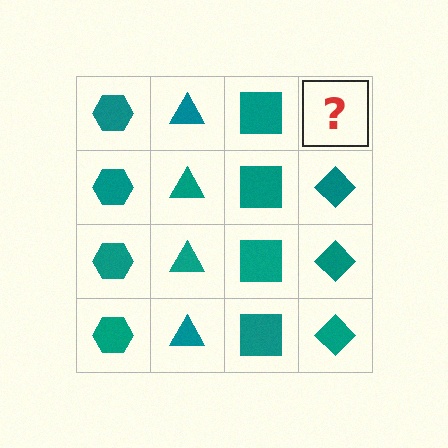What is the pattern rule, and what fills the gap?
The rule is that each column has a consistent shape. The gap should be filled with a teal diamond.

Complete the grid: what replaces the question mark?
The question mark should be replaced with a teal diamond.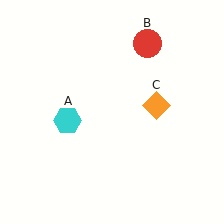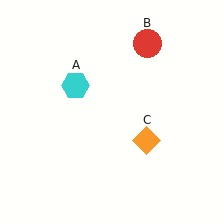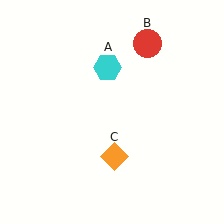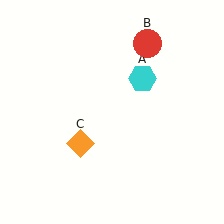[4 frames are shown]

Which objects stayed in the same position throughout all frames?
Red circle (object B) remained stationary.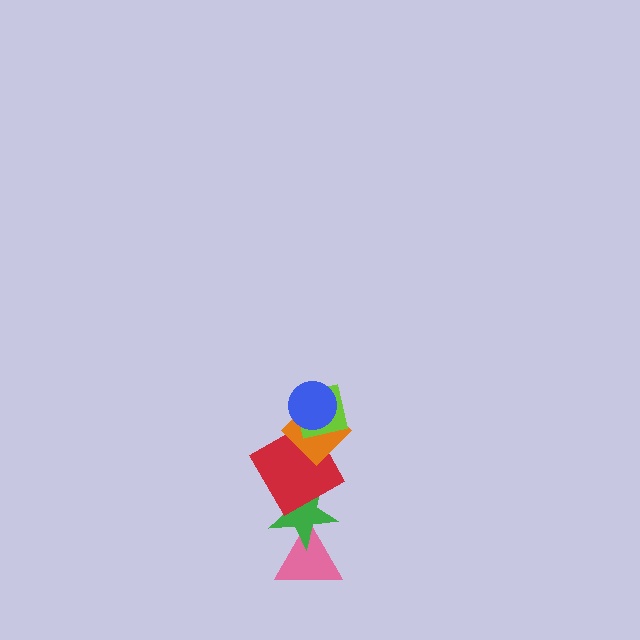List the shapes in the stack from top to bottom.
From top to bottom: the blue circle, the lime square, the orange diamond, the red square, the green star, the pink triangle.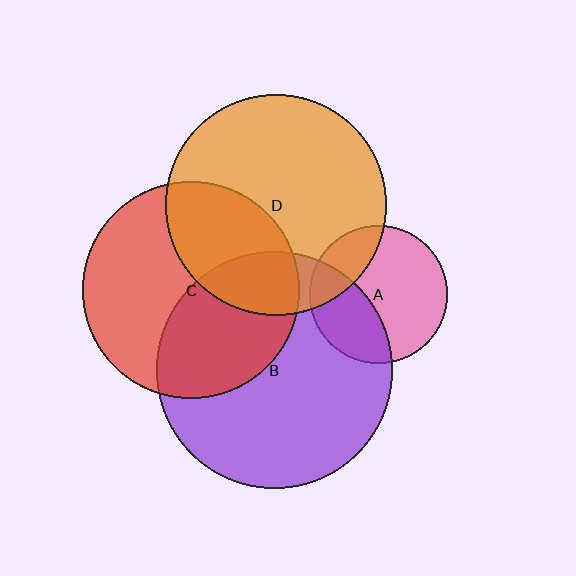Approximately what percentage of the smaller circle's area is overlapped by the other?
Approximately 35%.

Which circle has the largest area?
Circle B (purple).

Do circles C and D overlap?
Yes.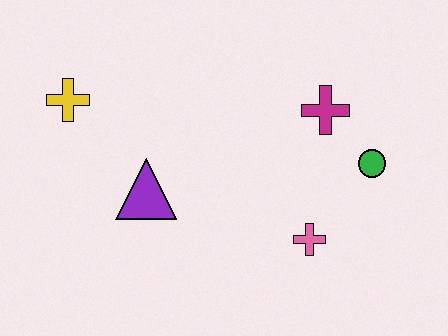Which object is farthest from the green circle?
The yellow cross is farthest from the green circle.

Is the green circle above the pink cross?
Yes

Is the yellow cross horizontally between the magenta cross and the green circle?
No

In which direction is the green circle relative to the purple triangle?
The green circle is to the right of the purple triangle.